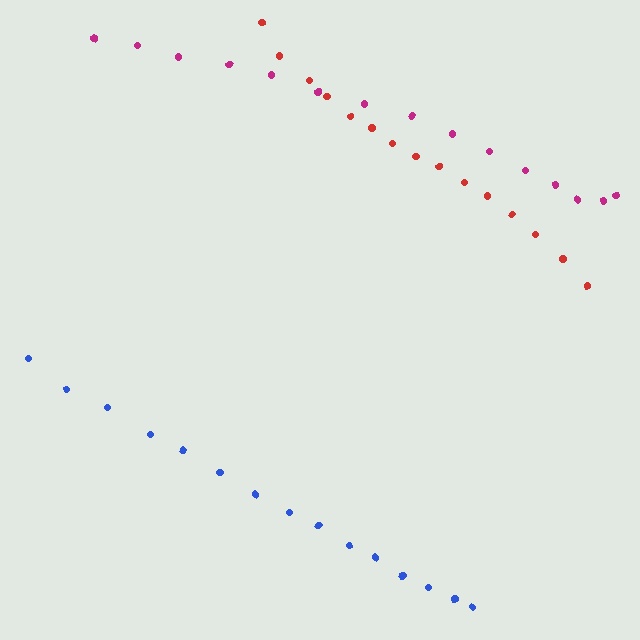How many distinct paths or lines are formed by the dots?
There are 3 distinct paths.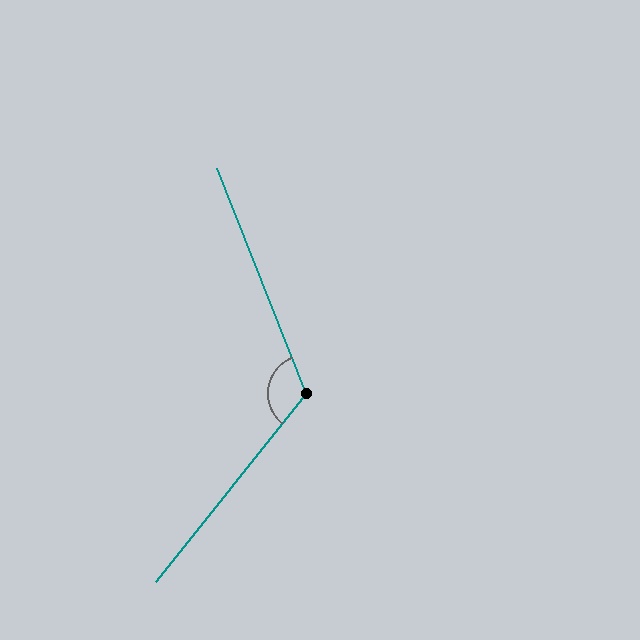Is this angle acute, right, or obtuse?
It is obtuse.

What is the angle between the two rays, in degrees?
Approximately 120 degrees.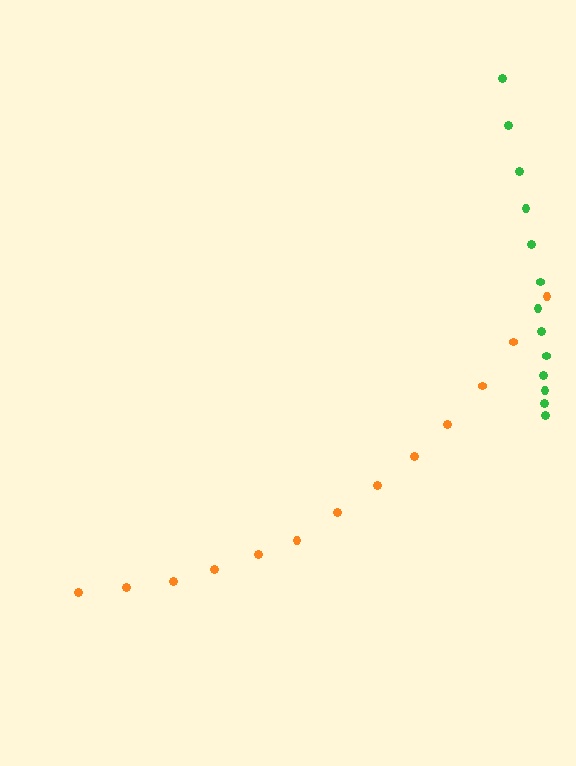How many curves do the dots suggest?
There are 2 distinct paths.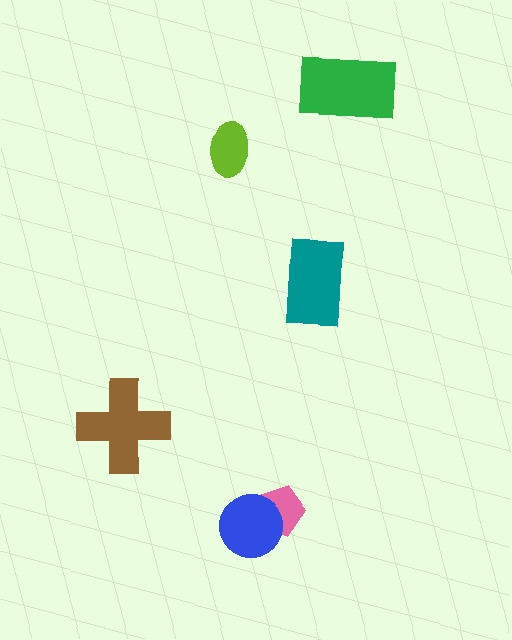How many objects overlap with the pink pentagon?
1 object overlaps with the pink pentagon.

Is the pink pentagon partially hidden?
Yes, it is partially covered by another shape.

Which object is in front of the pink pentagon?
The blue circle is in front of the pink pentagon.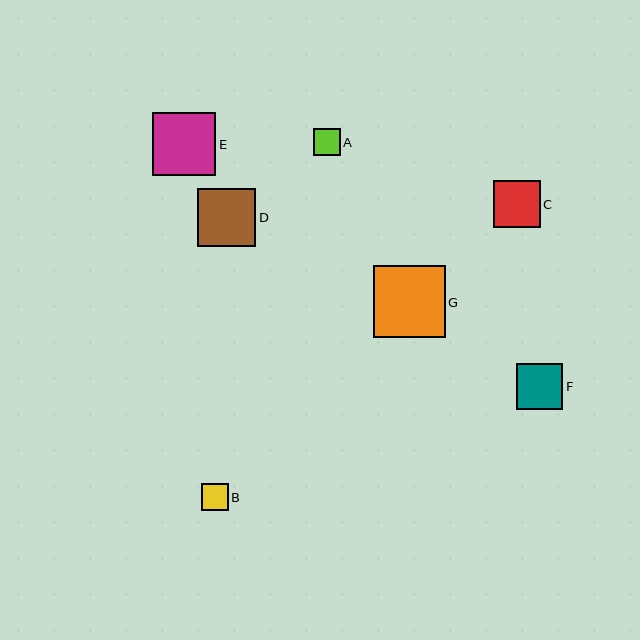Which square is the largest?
Square G is the largest with a size of approximately 71 pixels.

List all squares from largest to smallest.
From largest to smallest: G, E, D, C, F, A, B.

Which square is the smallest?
Square B is the smallest with a size of approximately 26 pixels.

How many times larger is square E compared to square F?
Square E is approximately 1.4 times the size of square F.